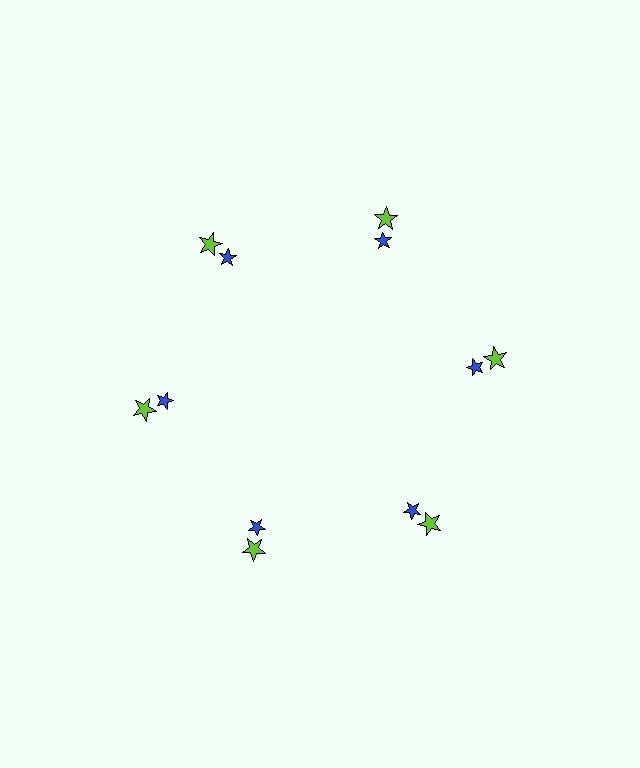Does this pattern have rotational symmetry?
Yes, this pattern has 6-fold rotational symmetry. It looks the same after rotating 60 degrees around the center.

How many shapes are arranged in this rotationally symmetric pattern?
There are 12 shapes, arranged in 6 groups of 2.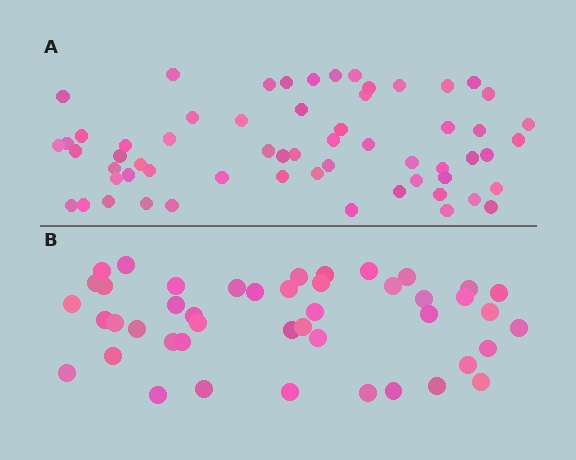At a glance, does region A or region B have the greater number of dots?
Region A (the top region) has more dots.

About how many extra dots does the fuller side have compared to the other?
Region A has approximately 15 more dots than region B.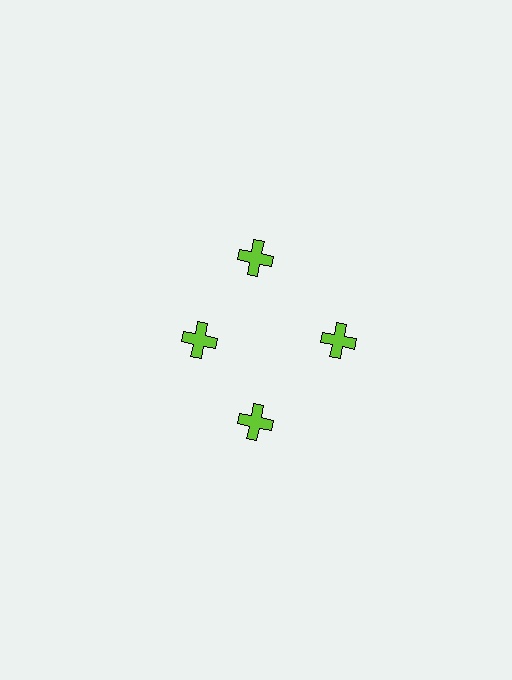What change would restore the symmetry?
The symmetry would be restored by moving it outward, back onto the ring so that all 4 crosses sit at equal angles and equal distance from the center.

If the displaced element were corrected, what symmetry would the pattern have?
It would have 4-fold rotational symmetry — the pattern would map onto itself every 90 degrees.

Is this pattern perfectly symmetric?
No. The 4 lime crosses are arranged in a ring, but one element near the 9 o'clock position is pulled inward toward the center, breaking the 4-fold rotational symmetry.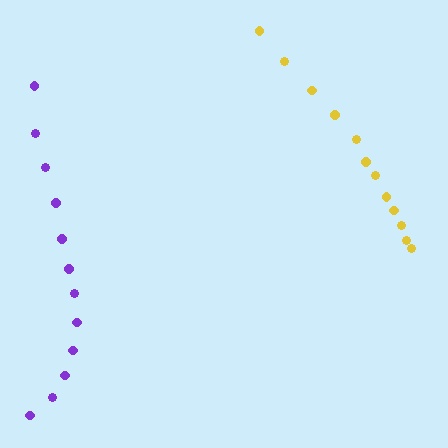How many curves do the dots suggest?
There are 2 distinct paths.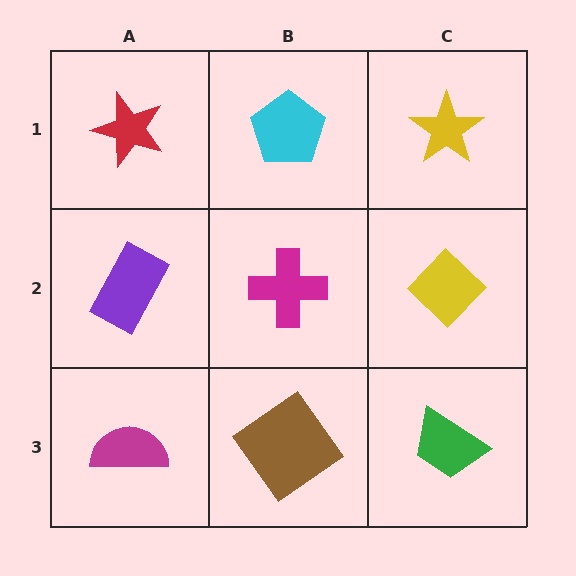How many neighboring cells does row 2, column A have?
3.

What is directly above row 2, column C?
A yellow star.